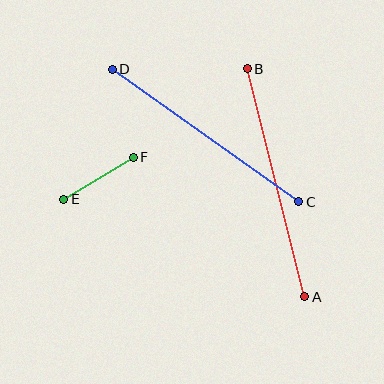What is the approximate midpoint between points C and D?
The midpoint is at approximately (206, 135) pixels.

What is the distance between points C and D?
The distance is approximately 229 pixels.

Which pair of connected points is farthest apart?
Points A and B are farthest apart.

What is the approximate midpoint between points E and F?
The midpoint is at approximately (98, 178) pixels.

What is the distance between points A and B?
The distance is approximately 235 pixels.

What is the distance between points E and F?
The distance is approximately 81 pixels.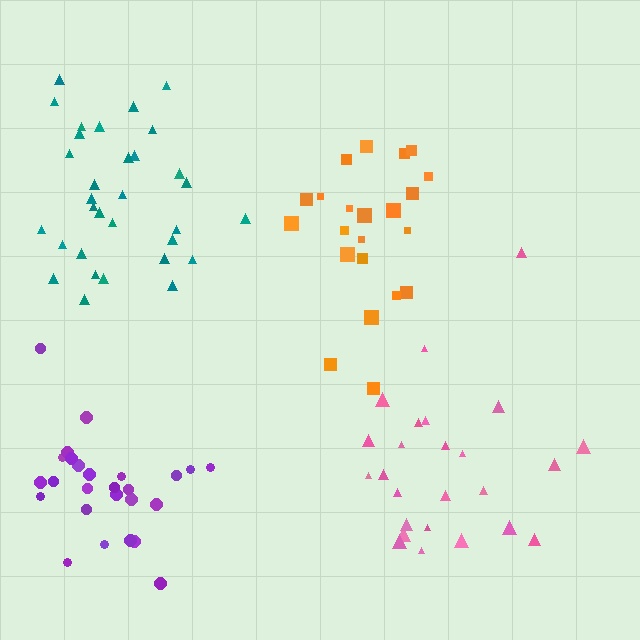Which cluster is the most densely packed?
Teal.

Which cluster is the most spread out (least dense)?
Pink.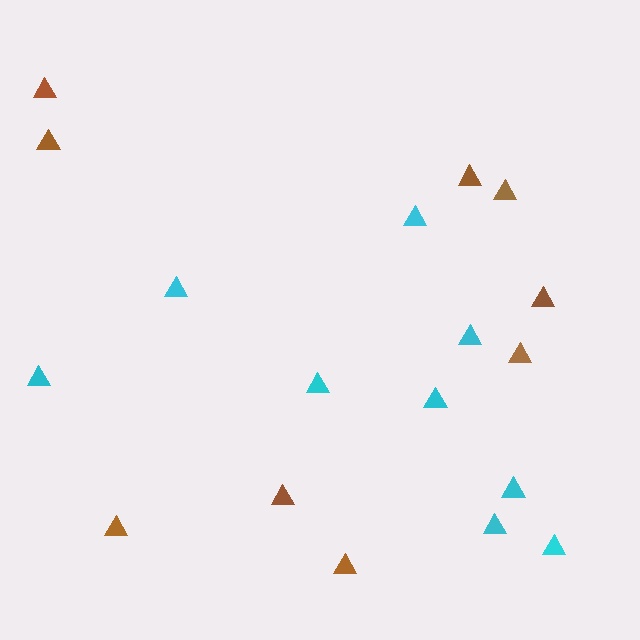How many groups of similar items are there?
There are 2 groups: one group of brown triangles (9) and one group of cyan triangles (9).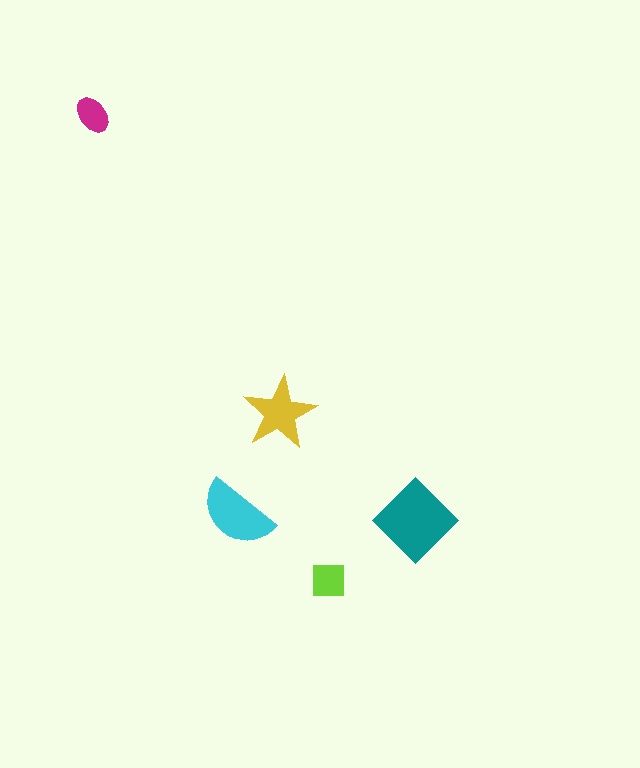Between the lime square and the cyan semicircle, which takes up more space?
The cyan semicircle.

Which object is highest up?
The magenta ellipse is topmost.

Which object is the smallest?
The magenta ellipse.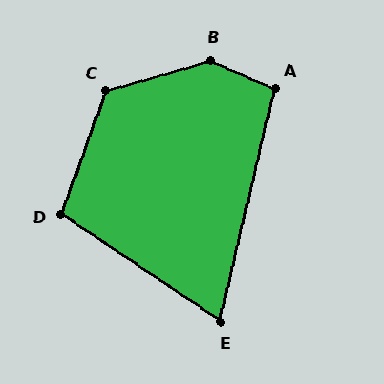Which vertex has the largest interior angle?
B, at approximately 140 degrees.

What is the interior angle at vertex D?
Approximately 104 degrees (obtuse).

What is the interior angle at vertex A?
Approximately 100 degrees (obtuse).